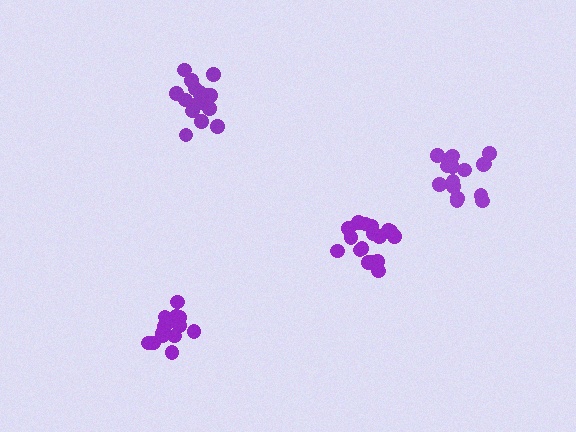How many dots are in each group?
Group 1: 16 dots, Group 2: 17 dots, Group 3: 15 dots, Group 4: 14 dots (62 total).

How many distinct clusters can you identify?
There are 4 distinct clusters.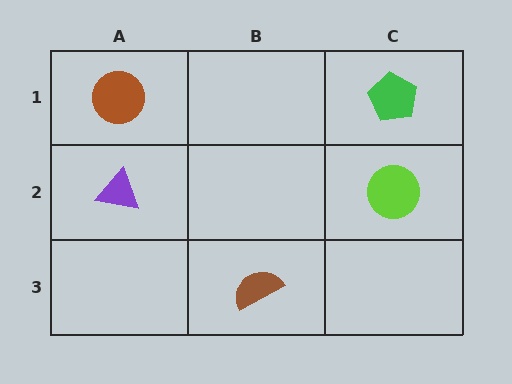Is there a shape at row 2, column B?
No, that cell is empty.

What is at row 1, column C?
A green pentagon.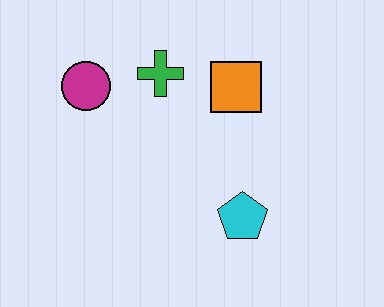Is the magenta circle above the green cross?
No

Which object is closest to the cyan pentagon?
The orange square is closest to the cyan pentagon.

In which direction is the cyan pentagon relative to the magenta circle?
The cyan pentagon is to the right of the magenta circle.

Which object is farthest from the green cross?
The cyan pentagon is farthest from the green cross.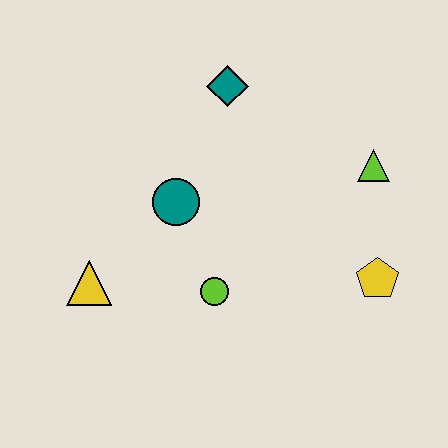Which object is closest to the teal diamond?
The teal circle is closest to the teal diamond.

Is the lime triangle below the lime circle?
No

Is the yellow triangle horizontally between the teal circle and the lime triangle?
No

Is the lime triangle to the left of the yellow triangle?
No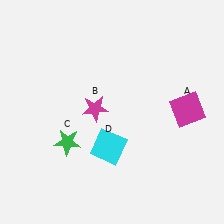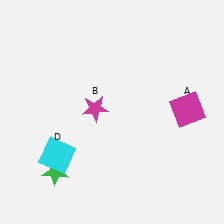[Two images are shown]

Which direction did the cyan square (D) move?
The cyan square (D) moved left.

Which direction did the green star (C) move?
The green star (C) moved down.